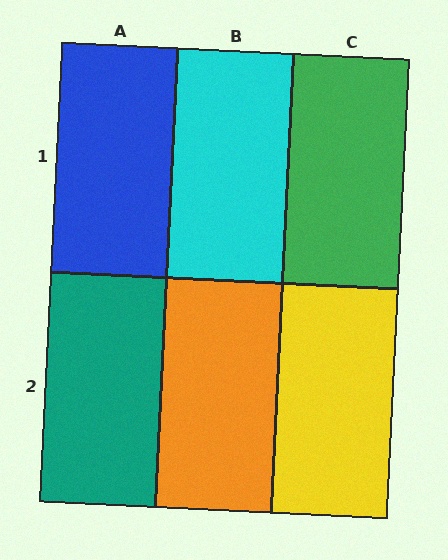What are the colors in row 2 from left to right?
Teal, orange, yellow.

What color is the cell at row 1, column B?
Cyan.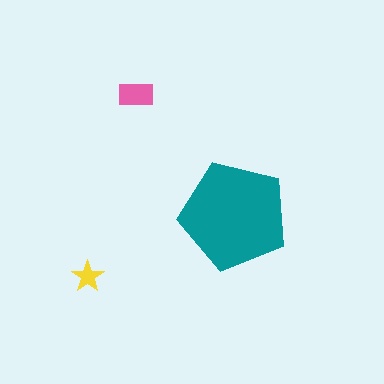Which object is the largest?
The teal pentagon.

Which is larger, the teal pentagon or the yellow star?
The teal pentagon.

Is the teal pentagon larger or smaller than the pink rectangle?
Larger.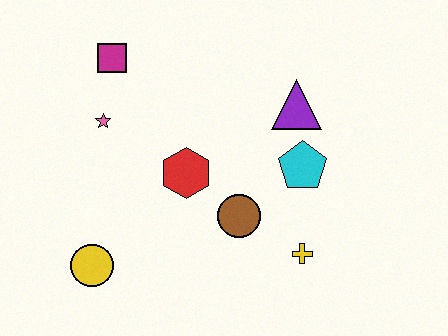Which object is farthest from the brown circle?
The magenta square is farthest from the brown circle.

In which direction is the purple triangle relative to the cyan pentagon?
The purple triangle is above the cyan pentagon.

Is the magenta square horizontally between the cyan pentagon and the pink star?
Yes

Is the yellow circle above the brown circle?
No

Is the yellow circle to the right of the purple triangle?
No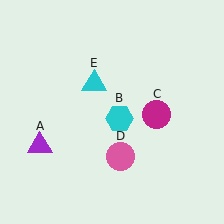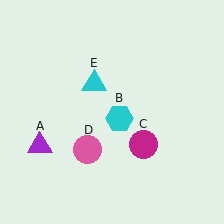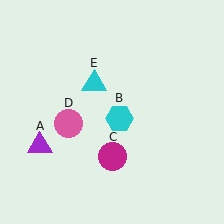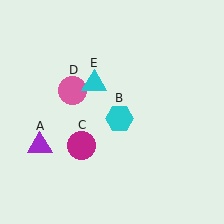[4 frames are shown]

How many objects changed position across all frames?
2 objects changed position: magenta circle (object C), pink circle (object D).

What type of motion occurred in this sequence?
The magenta circle (object C), pink circle (object D) rotated clockwise around the center of the scene.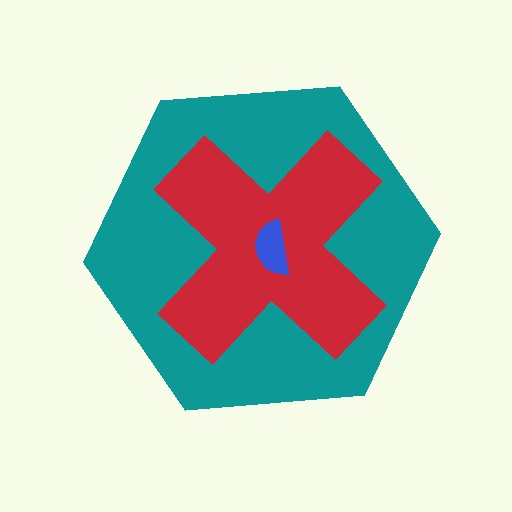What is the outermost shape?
The teal hexagon.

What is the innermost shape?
The blue semicircle.